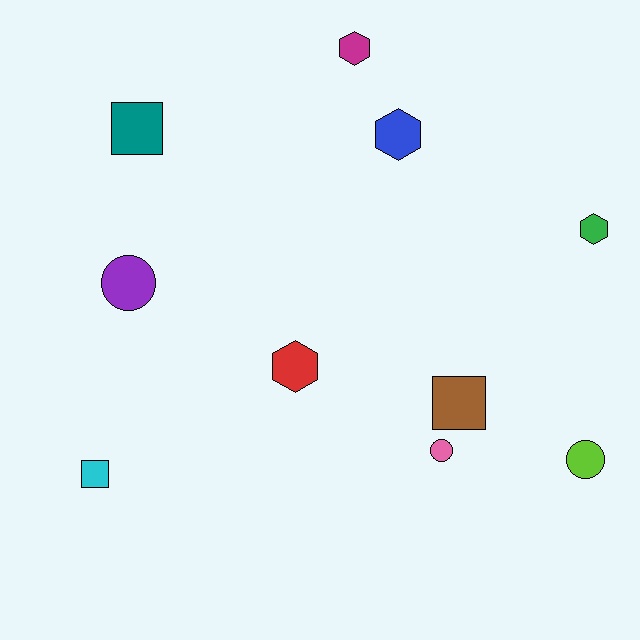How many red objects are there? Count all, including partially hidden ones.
There is 1 red object.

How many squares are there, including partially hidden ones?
There are 3 squares.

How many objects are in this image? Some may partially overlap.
There are 10 objects.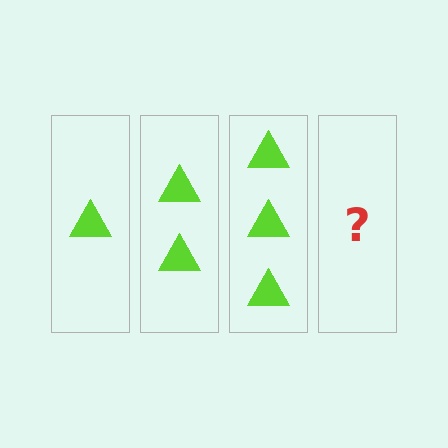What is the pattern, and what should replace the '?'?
The pattern is that each step adds one more triangle. The '?' should be 4 triangles.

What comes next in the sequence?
The next element should be 4 triangles.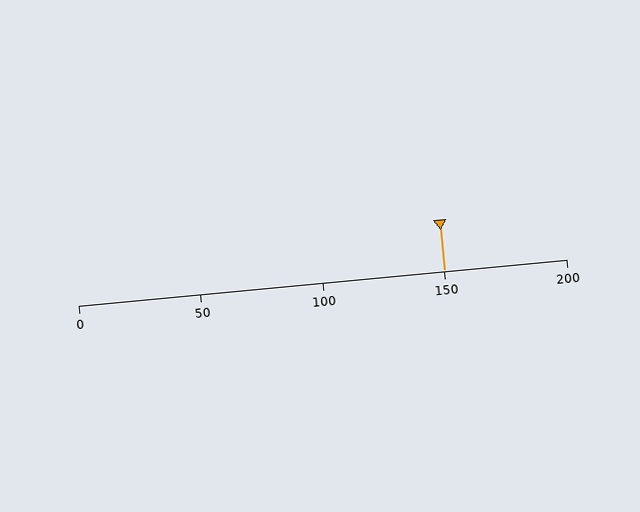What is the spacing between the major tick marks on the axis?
The major ticks are spaced 50 apart.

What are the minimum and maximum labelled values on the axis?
The axis runs from 0 to 200.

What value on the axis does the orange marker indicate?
The marker indicates approximately 150.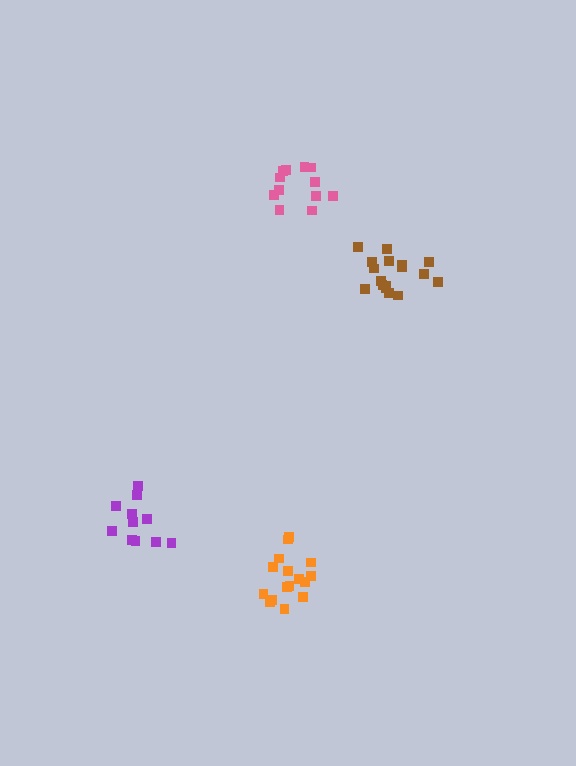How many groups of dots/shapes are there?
There are 4 groups.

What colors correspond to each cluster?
The clusters are colored: orange, pink, purple, brown.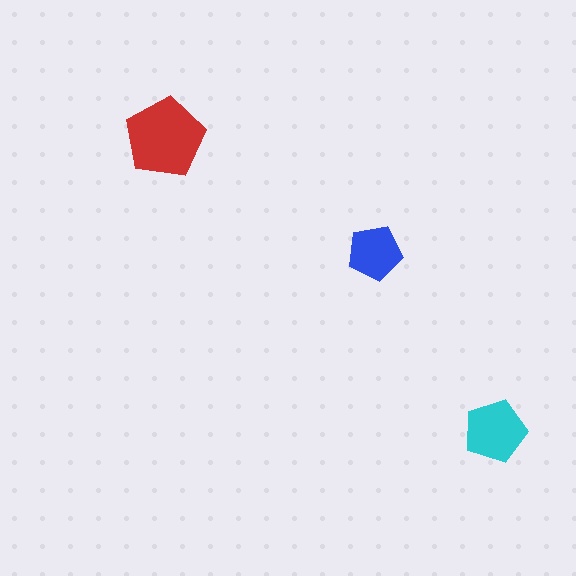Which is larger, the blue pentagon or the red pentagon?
The red one.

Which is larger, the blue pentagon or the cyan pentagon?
The cyan one.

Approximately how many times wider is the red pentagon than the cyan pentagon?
About 1.5 times wider.